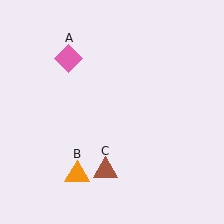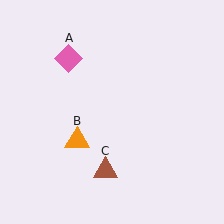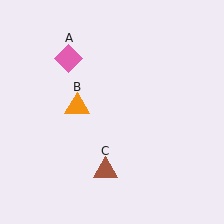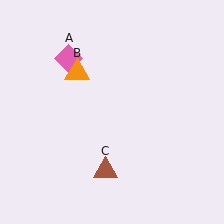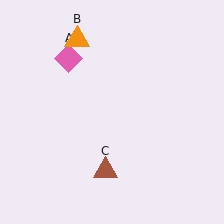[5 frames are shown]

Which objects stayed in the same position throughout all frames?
Pink diamond (object A) and brown triangle (object C) remained stationary.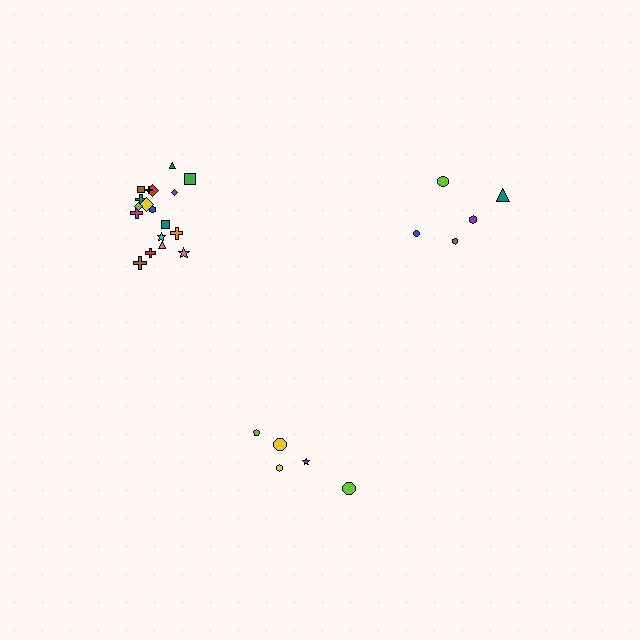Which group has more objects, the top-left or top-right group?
The top-left group.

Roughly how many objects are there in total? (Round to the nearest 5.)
Roughly 30 objects in total.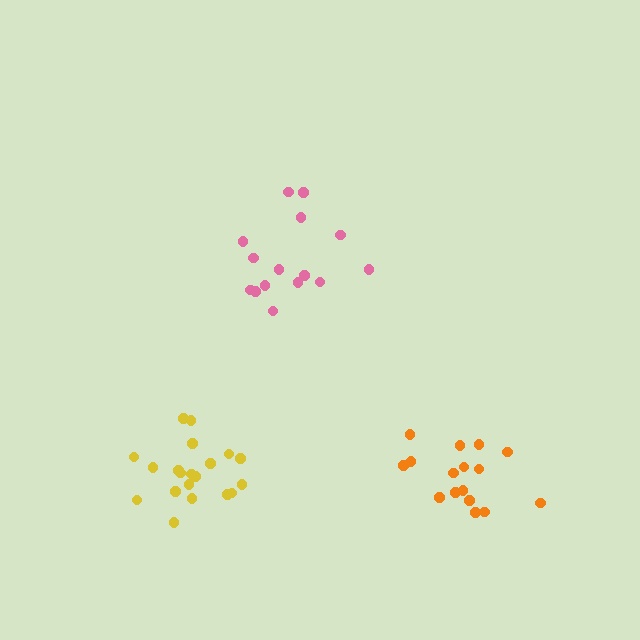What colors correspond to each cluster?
The clusters are colored: orange, pink, yellow.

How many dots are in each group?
Group 1: 16 dots, Group 2: 15 dots, Group 3: 20 dots (51 total).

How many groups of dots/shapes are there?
There are 3 groups.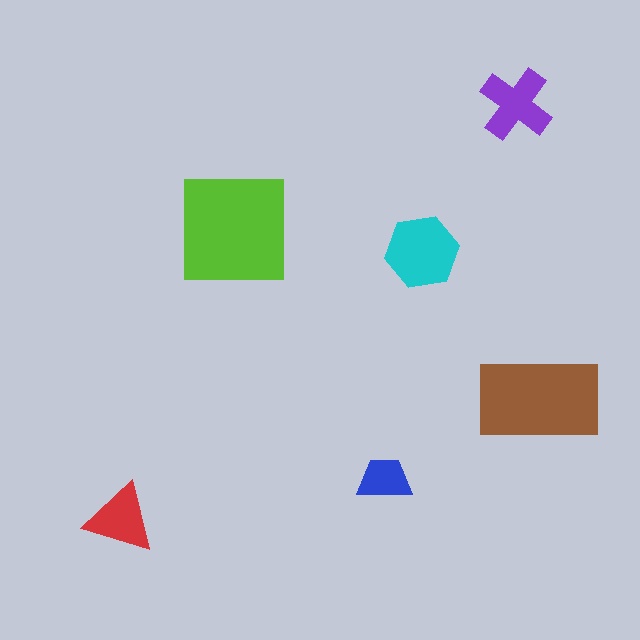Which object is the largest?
The lime square.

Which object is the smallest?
The blue trapezoid.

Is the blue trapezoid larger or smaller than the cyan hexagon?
Smaller.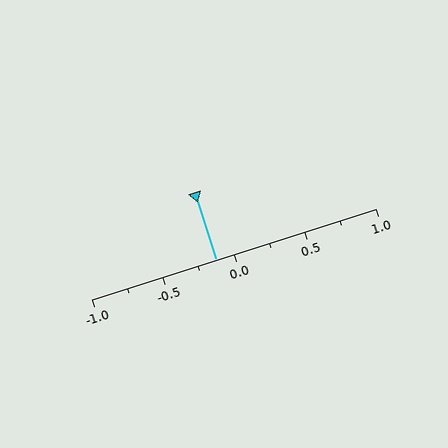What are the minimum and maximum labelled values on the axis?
The axis runs from -1.0 to 1.0.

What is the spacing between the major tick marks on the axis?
The major ticks are spaced 0.5 apart.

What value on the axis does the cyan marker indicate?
The marker indicates approximately -0.12.